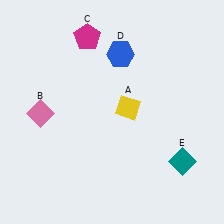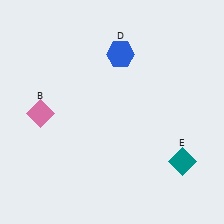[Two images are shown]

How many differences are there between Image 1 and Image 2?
There are 2 differences between the two images.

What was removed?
The magenta pentagon (C), the yellow diamond (A) were removed in Image 2.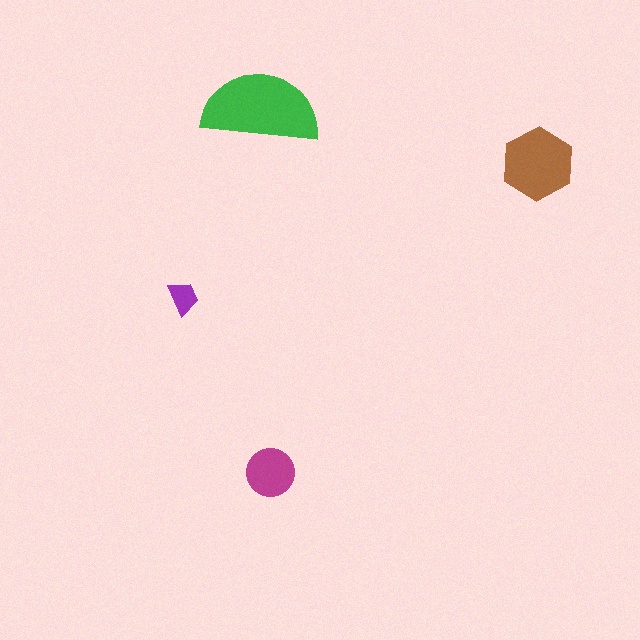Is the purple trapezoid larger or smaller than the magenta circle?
Smaller.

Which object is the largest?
The green semicircle.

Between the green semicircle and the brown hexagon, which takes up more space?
The green semicircle.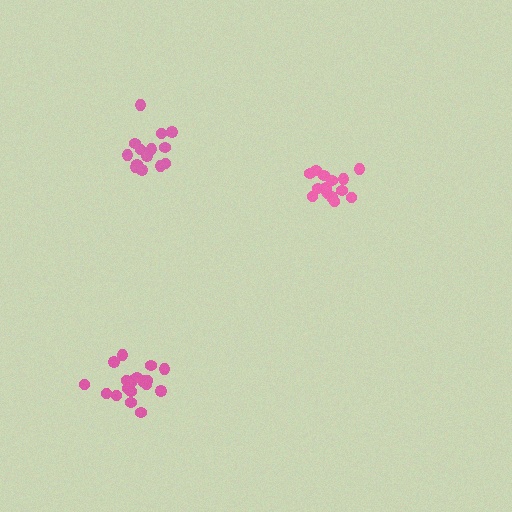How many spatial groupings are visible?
There are 3 spatial groupings.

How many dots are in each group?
Group 1: 14 dots, Group 2: 15 dots, Group 3: 19 dots (48 total).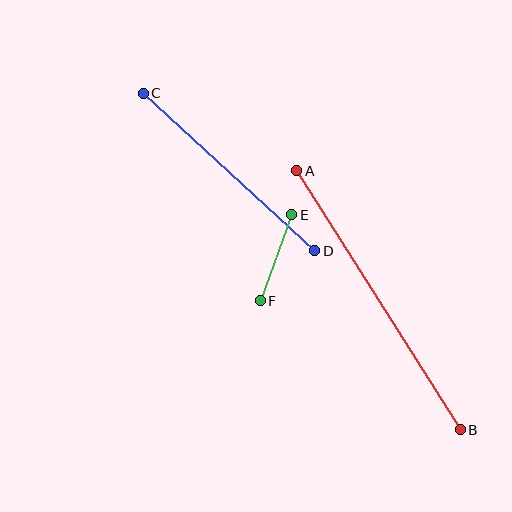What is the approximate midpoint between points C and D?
The midpoint is at approximately (229, 172) pixels.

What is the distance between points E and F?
The distance is approximately 92 pixels.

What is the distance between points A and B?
The distance is approximately 306 pixels.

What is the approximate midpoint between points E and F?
The midpoint is at approximately (276, 258) pixels.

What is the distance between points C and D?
The distance is approximately 233 pixels.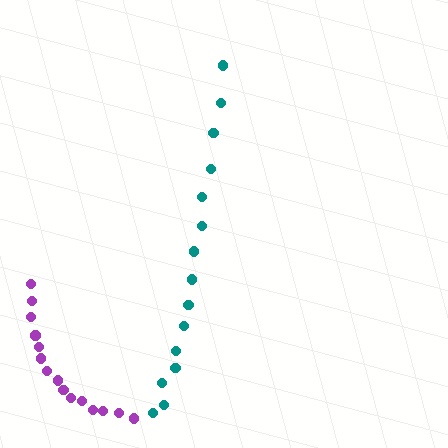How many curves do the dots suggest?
There are 2 distinct paths.